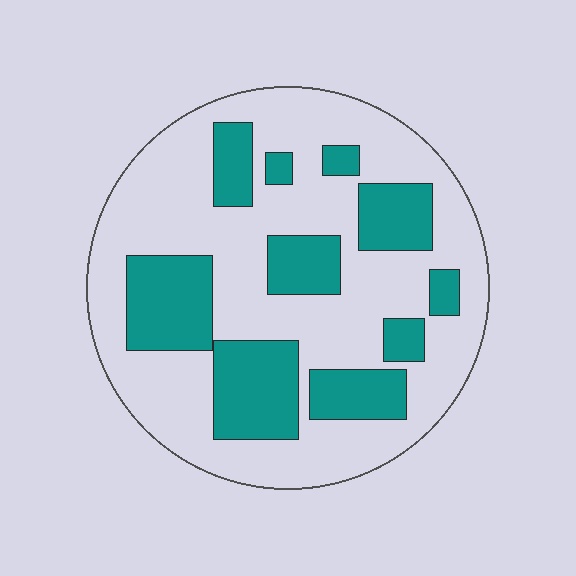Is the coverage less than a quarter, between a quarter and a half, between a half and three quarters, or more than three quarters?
Between a quarter and a half.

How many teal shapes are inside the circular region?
10.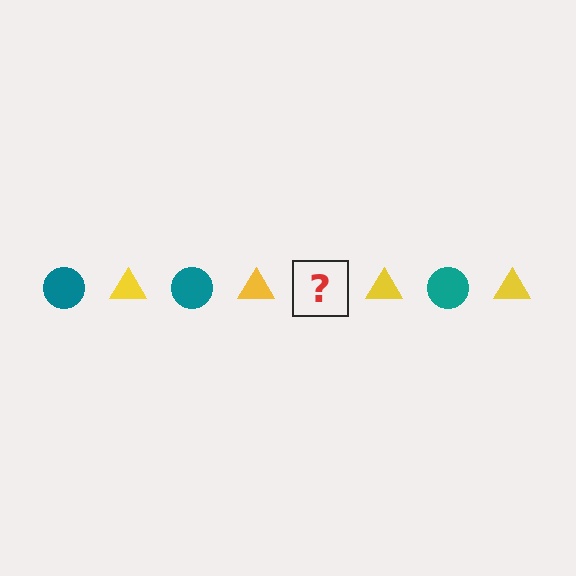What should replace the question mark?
The question mark should be replaced with a teal circle.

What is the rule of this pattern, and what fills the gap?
The rule is that the pattern alternates between teal circle and yellow triangle. The gap should be filled with a teal circle.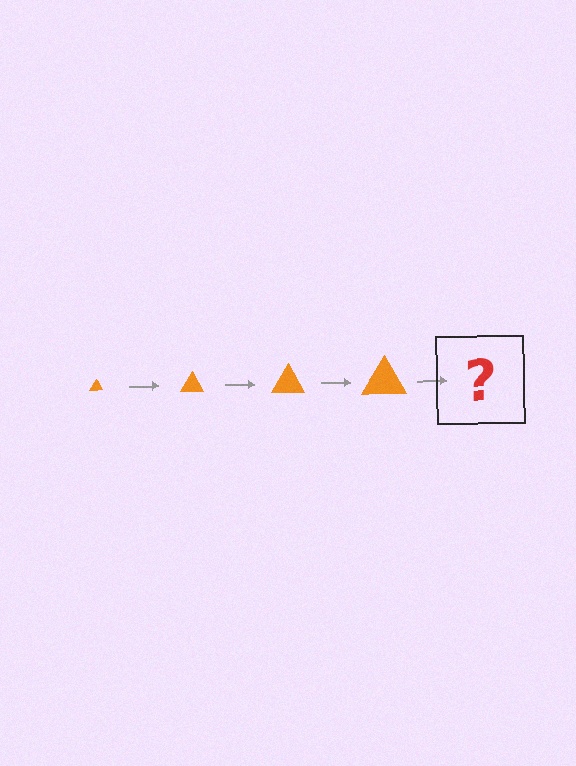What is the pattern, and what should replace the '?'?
The pattern is that the triangle gets progressively larger each step. The '?' should be an orange triangle, larger than the previous one.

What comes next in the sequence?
The next element should be an orange triangle, larger than the previous one.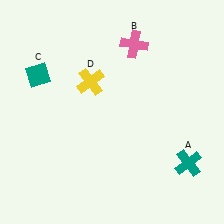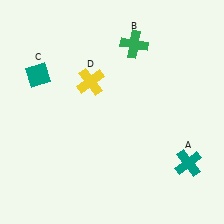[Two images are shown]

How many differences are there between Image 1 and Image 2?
There is 1 difference between the two images.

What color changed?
The cross (B) changed from pink in Image 1 to green in Image 2.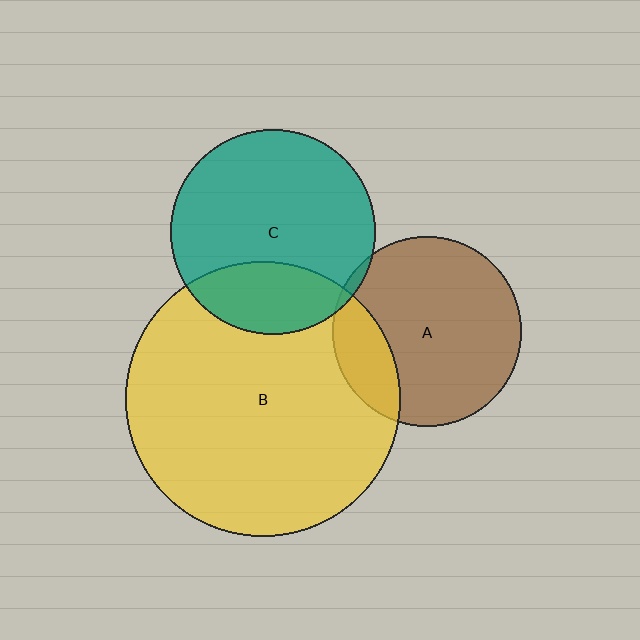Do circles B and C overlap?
Yes.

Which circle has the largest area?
Circle B (yellow).